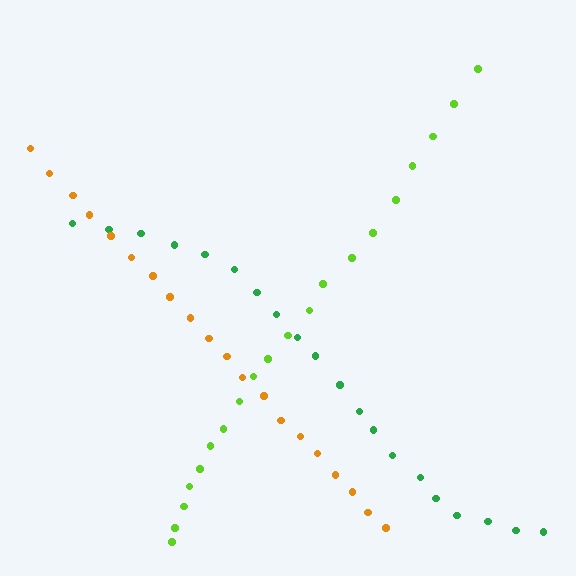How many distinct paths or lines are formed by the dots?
There are 3 distinct paths.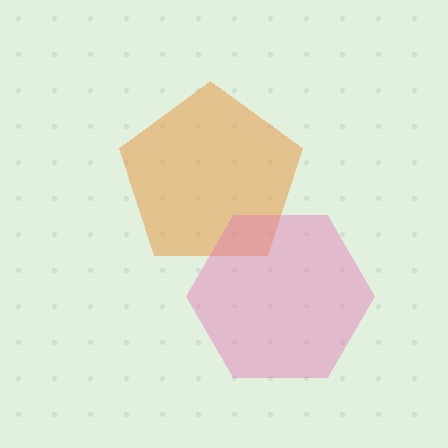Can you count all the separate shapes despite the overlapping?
Yes, there are 2 separate shapes.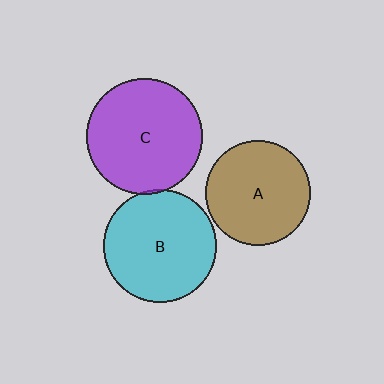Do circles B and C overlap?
Yes.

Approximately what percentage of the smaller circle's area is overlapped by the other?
Approximately 5%.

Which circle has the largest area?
Circle C (purple).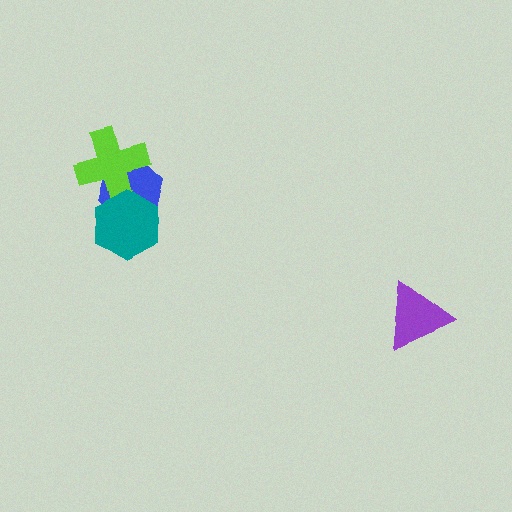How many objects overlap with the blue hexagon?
2 objects overlap with the blue hexagon.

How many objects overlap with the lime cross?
2 objects overlap with the lime cross.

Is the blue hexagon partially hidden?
Yes, it is partially covered by another shape.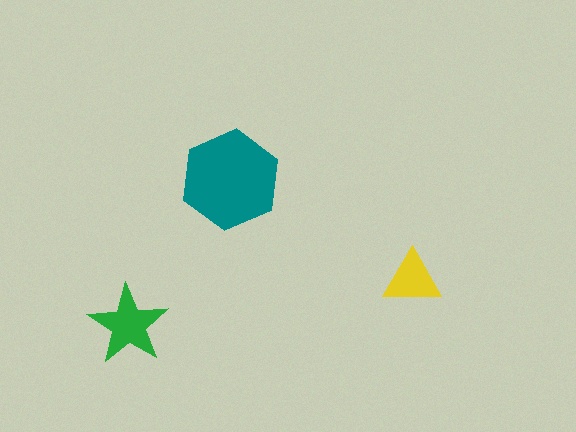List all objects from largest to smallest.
The teal hexagon, the green star, the yellow triangle.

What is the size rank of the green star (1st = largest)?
2nd.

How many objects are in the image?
There are 3 objects in the image.